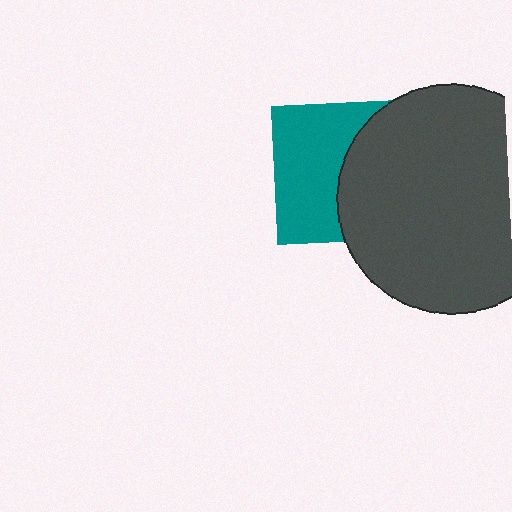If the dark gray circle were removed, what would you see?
You would see the complete teal square.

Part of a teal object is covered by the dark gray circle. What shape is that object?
It is a square.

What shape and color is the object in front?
The object in front is a dark gray circle.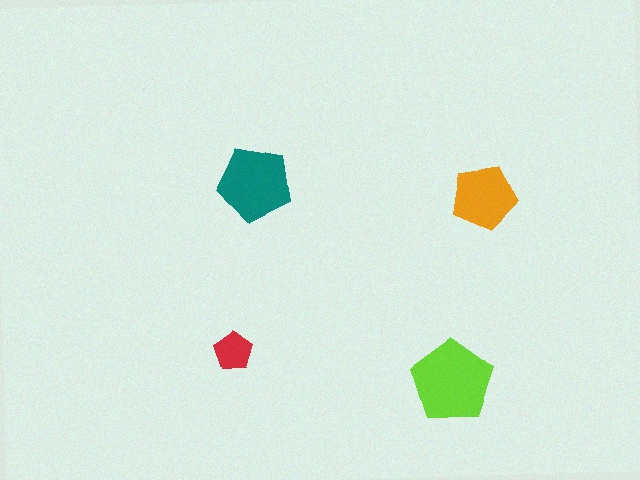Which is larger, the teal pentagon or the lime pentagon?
The lime one.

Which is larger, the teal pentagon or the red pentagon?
The teal one.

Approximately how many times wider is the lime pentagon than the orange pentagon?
About 1.5 times wider.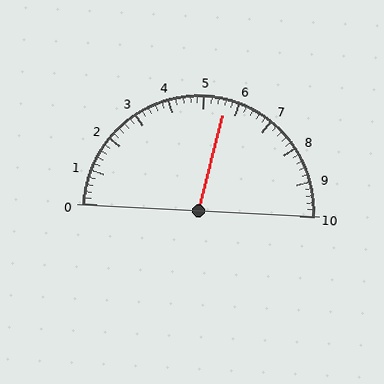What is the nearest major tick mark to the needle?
The nearest major tick mark is 6.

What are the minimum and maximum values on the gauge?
The gauge ranges from 0 to 10.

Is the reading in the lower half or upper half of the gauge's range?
The reading is in the upper half of the range (0 to 10).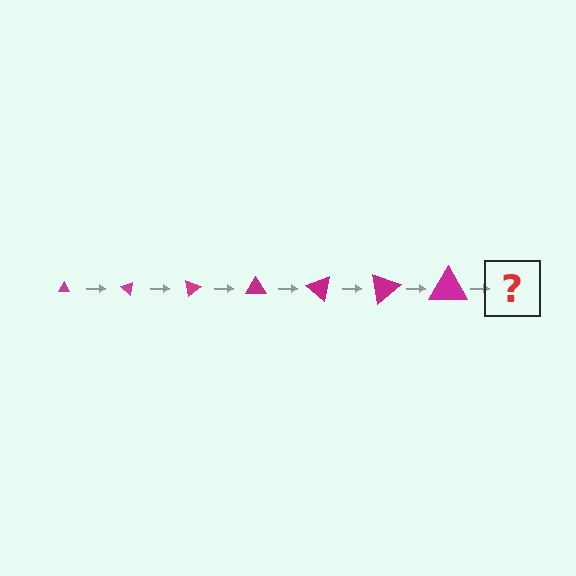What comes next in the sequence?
The next element should be a triangle, larger than the previous one and rotated 280 degrees from the start.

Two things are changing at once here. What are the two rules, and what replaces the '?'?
The two rules are that the triangle grows larger each step and it rotates 40 degrees each step. The '?' should be a triangle, larger than the previous one and rotated 280 degrees from the start.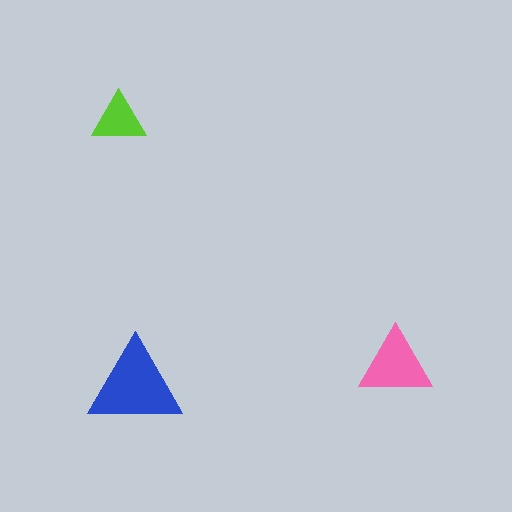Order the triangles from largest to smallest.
the blue one, the pink one, the lime one.